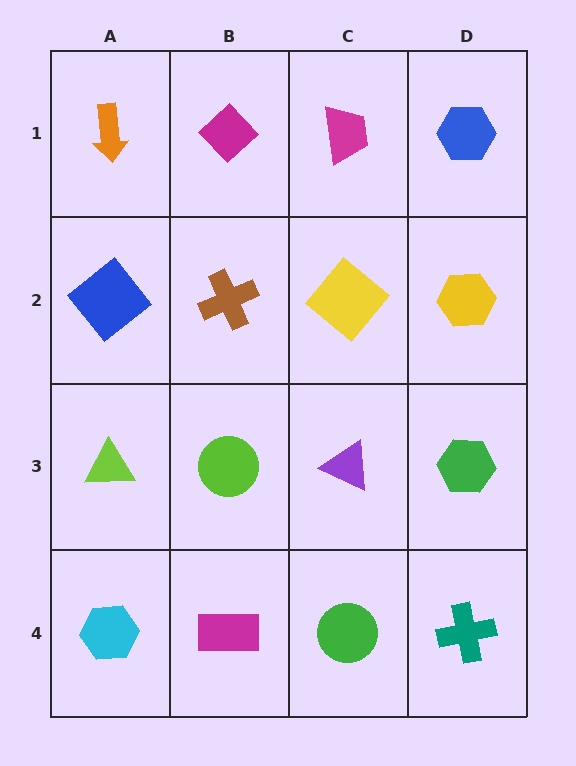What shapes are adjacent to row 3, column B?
A brown cross (row 2, column B), a magenta rectangle (row 4, column B), a lime triangle (row 3, column A), a purple triangle (row 3, column C).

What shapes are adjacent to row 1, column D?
A yellow hexagon (row 2, column D), a magenta trapezoid (row 1, column C).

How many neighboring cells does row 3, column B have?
4.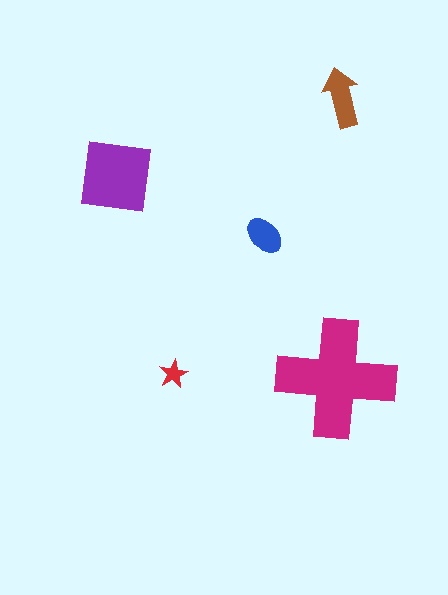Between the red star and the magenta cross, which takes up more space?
The magenta cross.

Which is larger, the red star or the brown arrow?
The brown arrow.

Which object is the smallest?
The red star.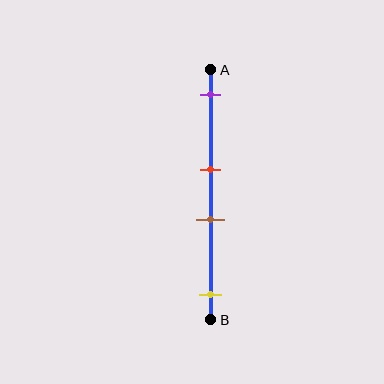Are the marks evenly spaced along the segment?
No, the marks are not evenly spaced.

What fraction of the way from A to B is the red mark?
The red mark is approximately 40% (0.4) of the way from A to B.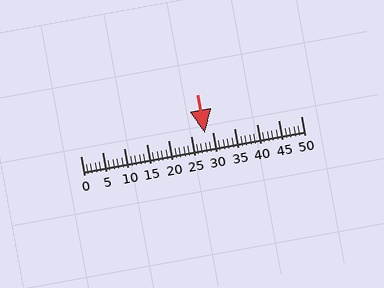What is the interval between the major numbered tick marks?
The major tick marks are spaced 5 units apart.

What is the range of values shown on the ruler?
The ruler shows values from 0 to 50.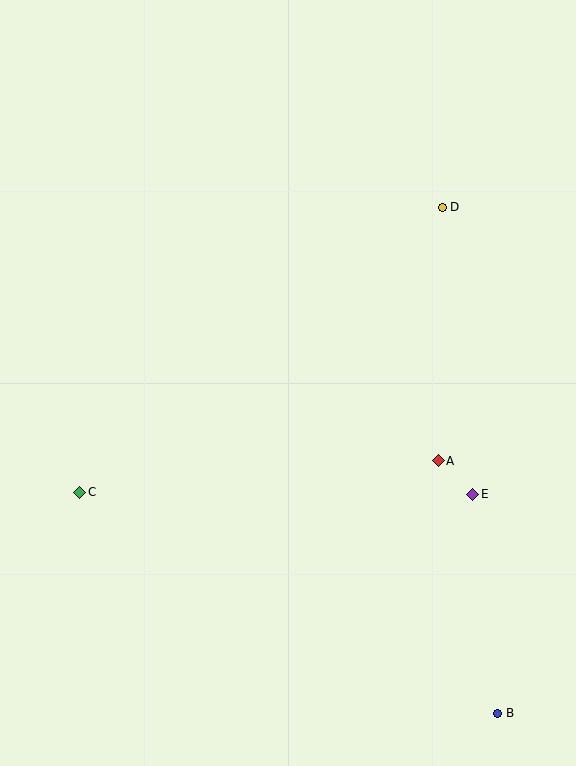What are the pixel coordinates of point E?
Point E is at (473, 494).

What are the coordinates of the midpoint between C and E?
The midpoint between C and E is at (276, 493).